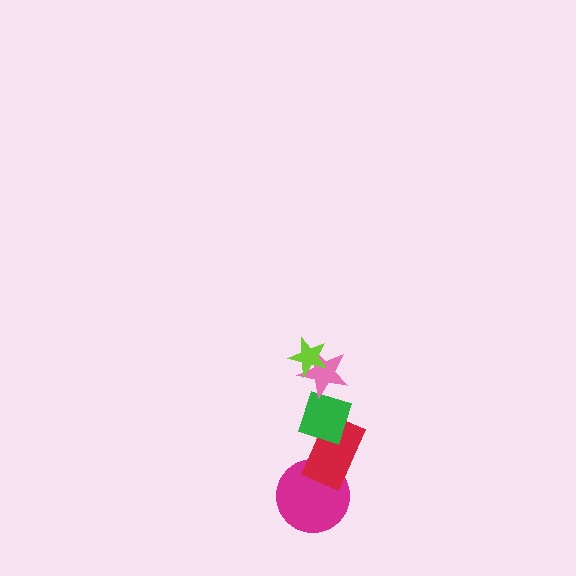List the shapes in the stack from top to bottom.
From top to bottom: the lime star, the pink star, the green diamond, the red rectangle, the magenta circle.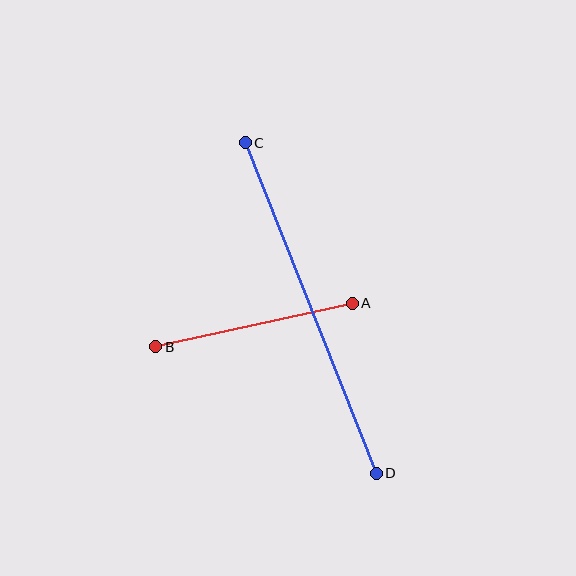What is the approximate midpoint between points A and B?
The midpoint is at approximately (254, 325) pixels.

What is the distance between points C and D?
The distance is approximately 355 pixels.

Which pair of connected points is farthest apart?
Points C and D are farthest apart.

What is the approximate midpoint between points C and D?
The midpoint is at approximately (311, 308) pixels.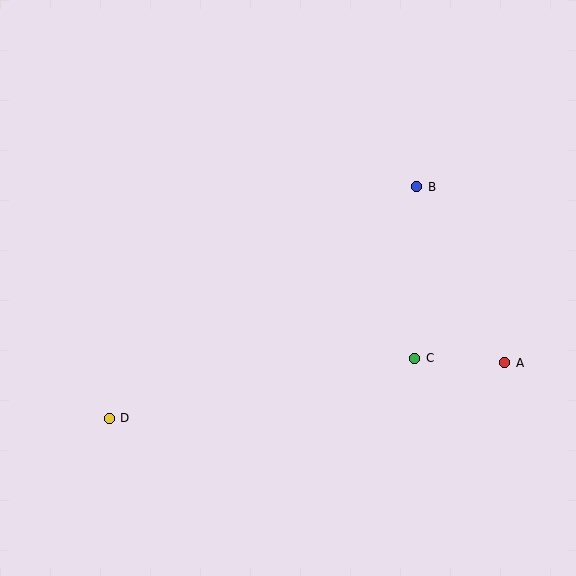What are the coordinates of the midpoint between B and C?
The midpoint between B and C is at (416, 272).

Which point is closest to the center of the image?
Point C at (415, 358) is closest to the center.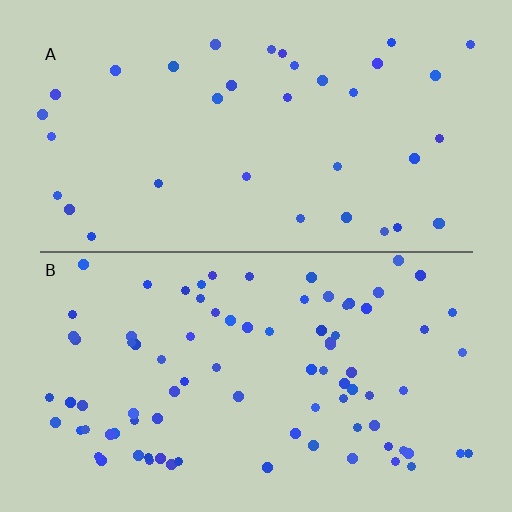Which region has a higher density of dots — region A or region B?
B (the bottom).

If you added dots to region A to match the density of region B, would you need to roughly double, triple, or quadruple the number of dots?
Approximately double.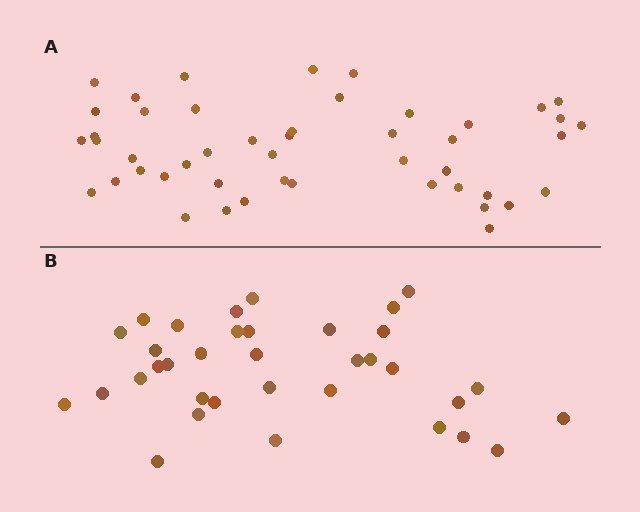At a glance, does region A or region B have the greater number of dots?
Region A (the top region) has more dots.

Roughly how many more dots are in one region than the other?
Region A has roughly 12 or so more dots than region B.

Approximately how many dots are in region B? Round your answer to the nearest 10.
About 40 dots. (The exact count is 35, which rounds to 40.)